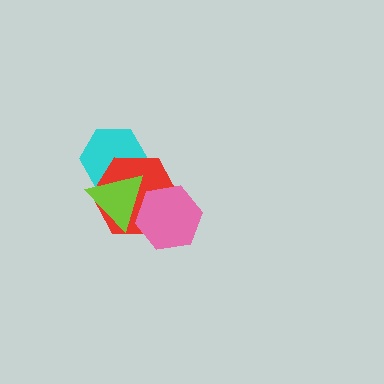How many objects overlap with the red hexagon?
3 objects overlap with the red hexagon.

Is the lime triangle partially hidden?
Yes, it is partially covered by another shape.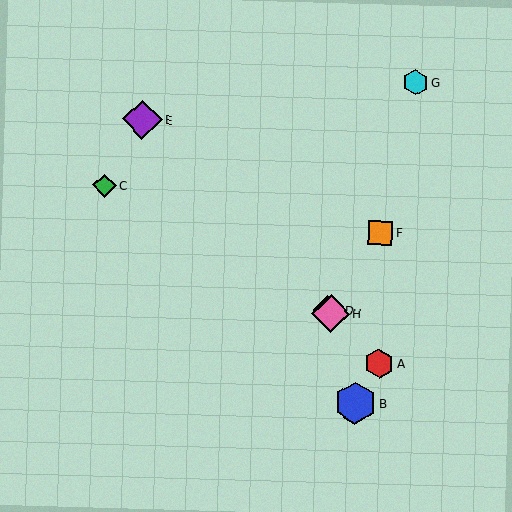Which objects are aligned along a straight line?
Objects A, D, E, H are aligned along a straight line.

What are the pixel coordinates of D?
Object D is at (327, 310).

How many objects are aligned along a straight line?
4 objects (A, D, E, H) are aligned along a straight line.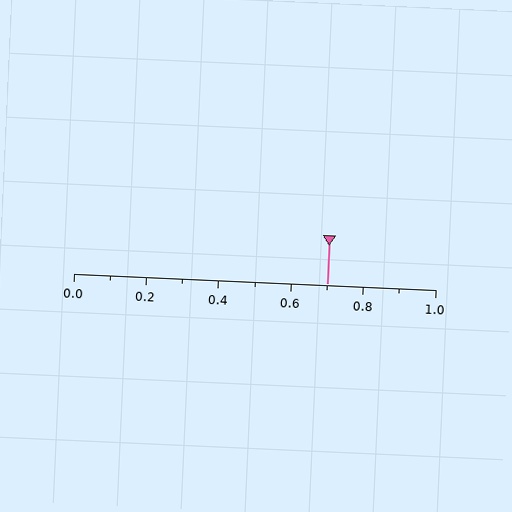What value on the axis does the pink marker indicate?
The marker indicates approximately 0.7.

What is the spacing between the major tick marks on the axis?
The major ticks are spaced 0.2 apart.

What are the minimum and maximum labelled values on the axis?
The axis runs from 0.0 to 1.0.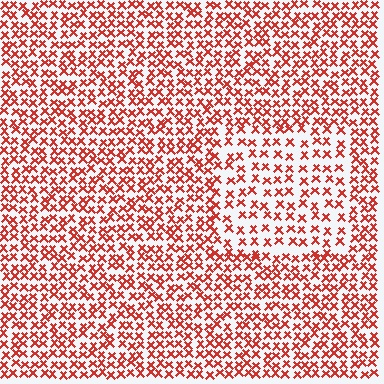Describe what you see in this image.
The image contains small red elements arranged at two different densities. A rectangle-shaped region is visible where the elements are less densely packed than the surrounding area.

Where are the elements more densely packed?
The elements are more densely packed outside the rectangle boundary.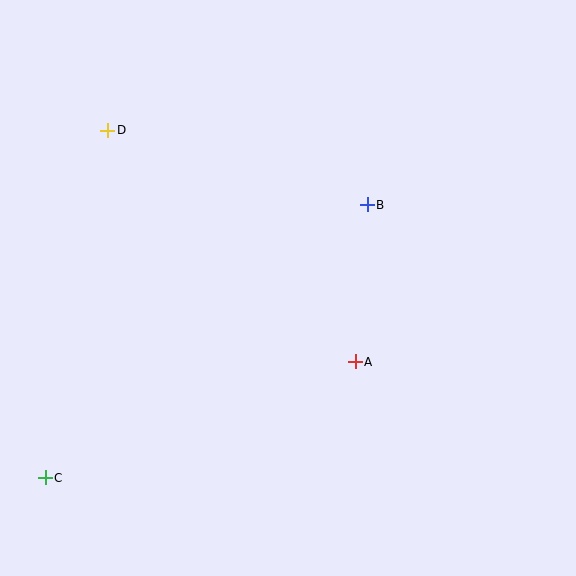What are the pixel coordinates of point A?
Point A is at (355, 362).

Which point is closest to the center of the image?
Point A at (355, 362) is closest to the center.